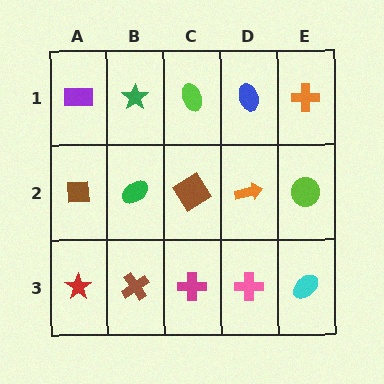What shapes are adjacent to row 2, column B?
A green star (row 1, column B), a brown cross (row 3, column B), a brown square (row 2, column A), a brown diamond (row 2, column C).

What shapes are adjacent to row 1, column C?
A brown diamond (row 2, column C), a green star (row 1, column B), a blue ellipse (row 1, column D).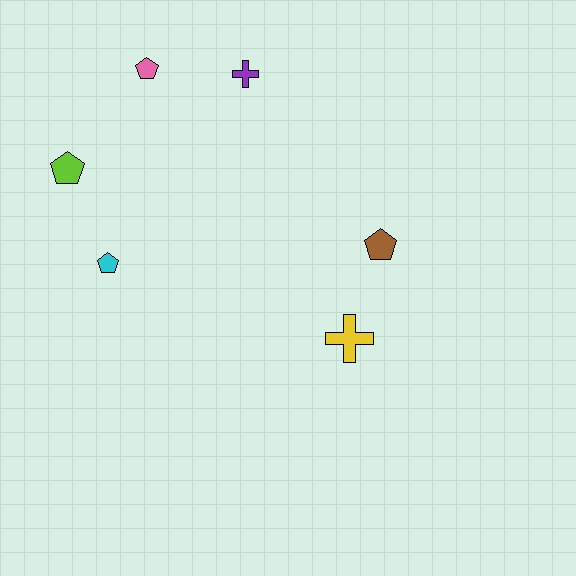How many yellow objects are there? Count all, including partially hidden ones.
There is 1 yellow object.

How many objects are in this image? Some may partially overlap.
There are 6 objects.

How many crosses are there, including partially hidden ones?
There are 2 crosses.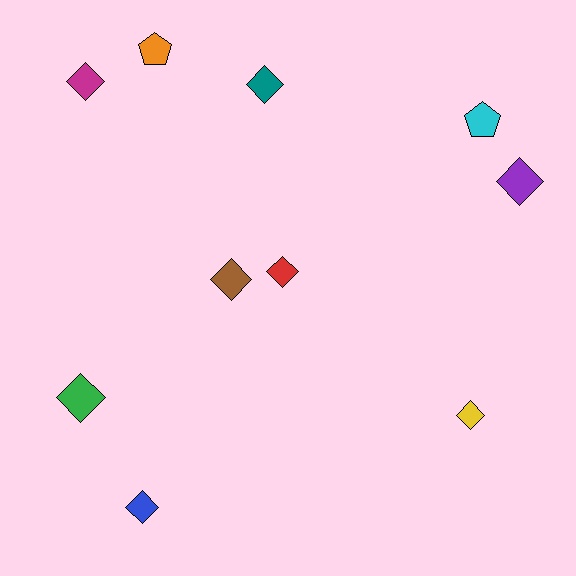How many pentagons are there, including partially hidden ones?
There are 2 pentagons.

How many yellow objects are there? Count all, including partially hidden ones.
There is 1 yellow object.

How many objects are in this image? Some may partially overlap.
There are 10 objects.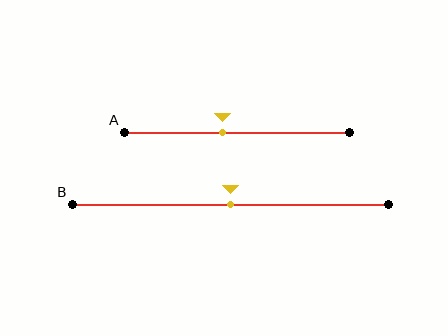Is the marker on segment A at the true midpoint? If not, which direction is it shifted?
No, the marker on segment A is shifted to the left by about 7% of the segment length.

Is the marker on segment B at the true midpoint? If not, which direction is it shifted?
Yes, the marker on segment B is at the true midpoint.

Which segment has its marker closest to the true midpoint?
Segment B has its marker closest to the true midpoint.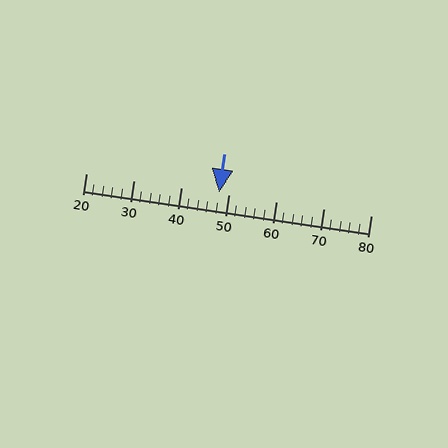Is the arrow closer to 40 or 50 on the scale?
The arrow is closer to 50.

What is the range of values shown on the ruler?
The ruler shows values from 20 to 80.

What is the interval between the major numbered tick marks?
The major tick marks are spaced 10 units apart.